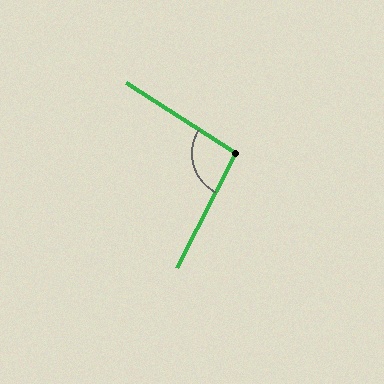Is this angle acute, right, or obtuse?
It is obtuse.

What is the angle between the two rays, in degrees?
Approximately 95 degrees.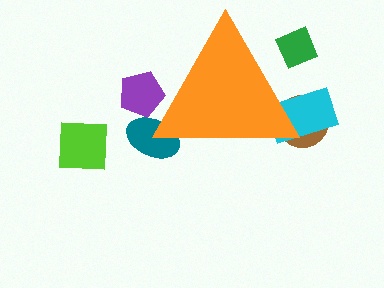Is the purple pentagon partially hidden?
Yes, the purple pentagon is partially hidden behind the orange triangle.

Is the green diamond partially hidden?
Yes, the green diamond is partially hidden behind the orange triangle.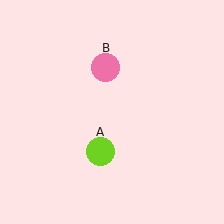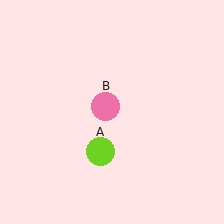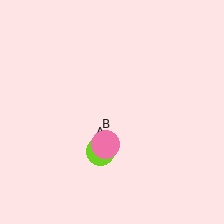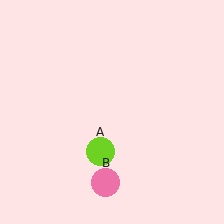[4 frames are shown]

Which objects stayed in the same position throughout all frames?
Lime circle (object A) remained stationary.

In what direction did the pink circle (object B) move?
The pink circle (object B) moved down.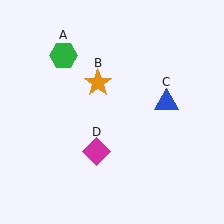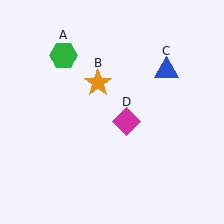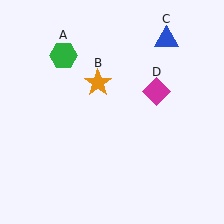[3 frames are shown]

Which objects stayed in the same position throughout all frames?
Green hexagon (object A) and orange star (object B) remained stationary.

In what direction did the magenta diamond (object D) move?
The magenta diamond (object D) moved up and to the right.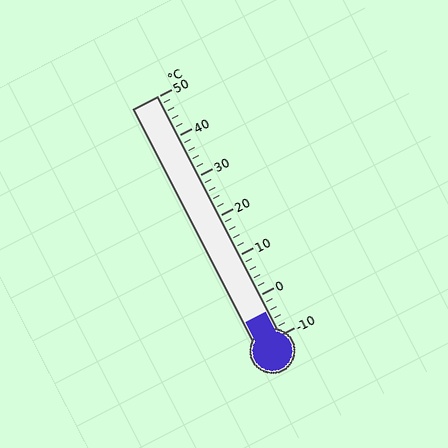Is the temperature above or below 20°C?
The temperature is below 20°C.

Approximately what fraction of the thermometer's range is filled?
The thermometer is filled to approximately 10% of its range.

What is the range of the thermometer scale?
The thermometer scale ranges from -10°C to 50°C.